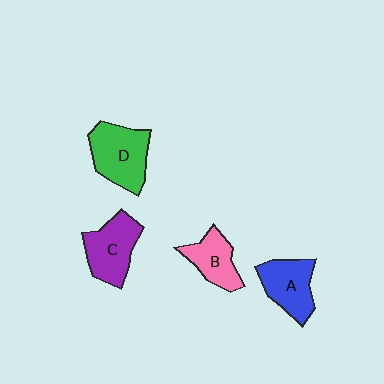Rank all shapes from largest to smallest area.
From largest to smallest: D (green), C (purple), A (blue), B (pink).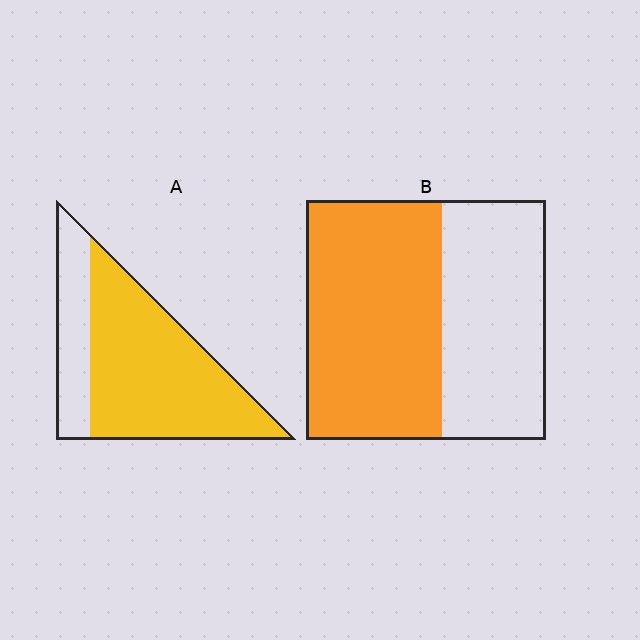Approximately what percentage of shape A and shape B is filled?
A is approximately 75% and B is approximately 55%.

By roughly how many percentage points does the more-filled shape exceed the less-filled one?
By roughly 15 percentage points (A over B).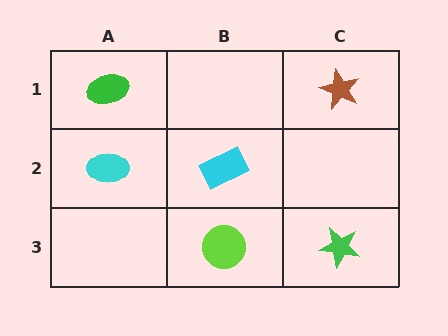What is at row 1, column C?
A brown star.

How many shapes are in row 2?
2 shapes.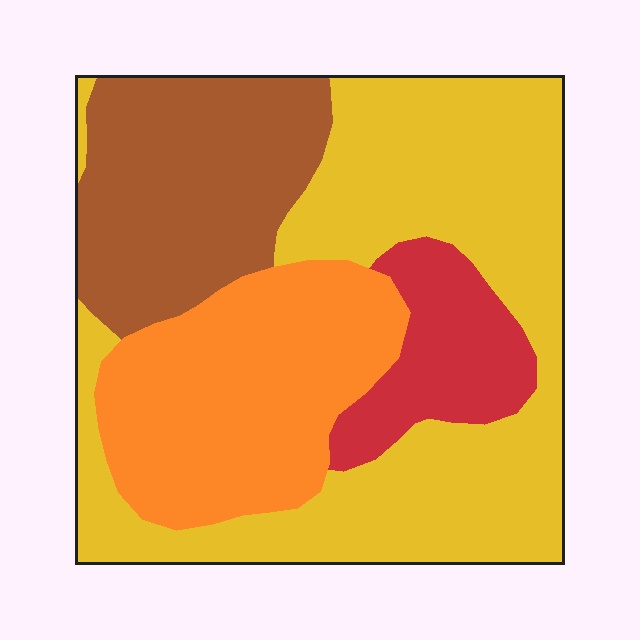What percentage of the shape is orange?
Orange takes up about one quarter (1/4) of the shape.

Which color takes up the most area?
Yellow, at roughly 45%.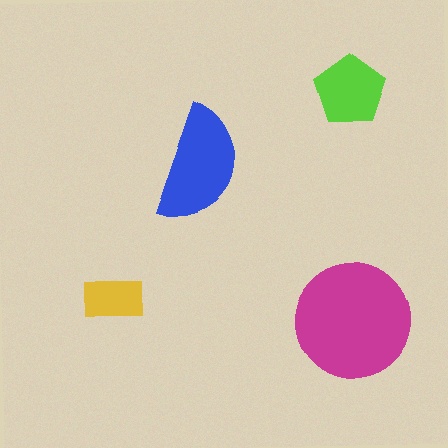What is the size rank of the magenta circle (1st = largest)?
1st.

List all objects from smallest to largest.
The yellow rectangle, the lime pentagon, the blue semicircle, the magenta circle.